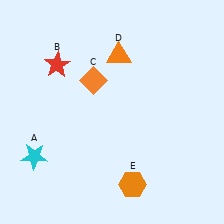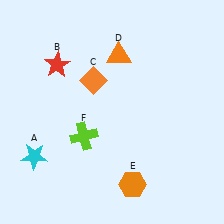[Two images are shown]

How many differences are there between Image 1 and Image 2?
There is 1 difference between the two images.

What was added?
A lime cross (F) was added in Image 2.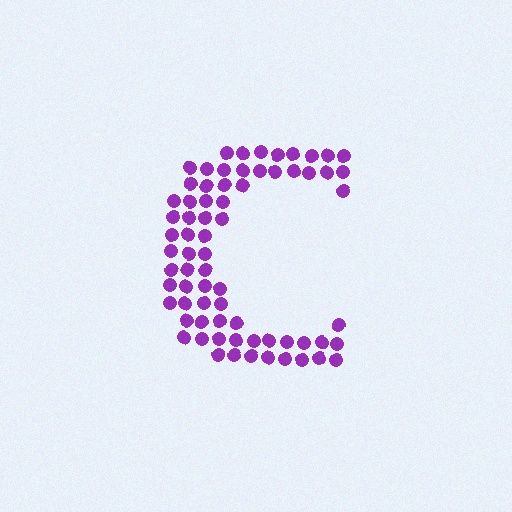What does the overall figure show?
The overall figure shows the letter C.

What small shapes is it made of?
It is made of small circles.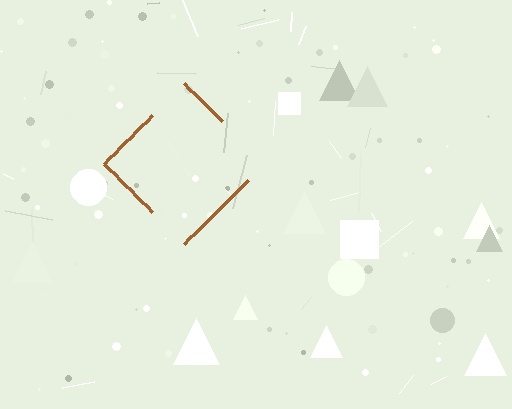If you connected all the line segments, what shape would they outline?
They would outline a diamond.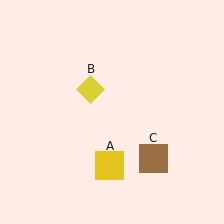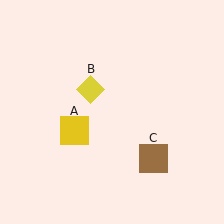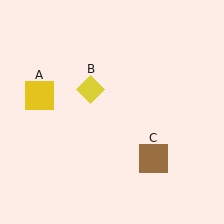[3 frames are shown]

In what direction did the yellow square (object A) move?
The yellow square (object A) moved up and to the left.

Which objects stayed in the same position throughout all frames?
Yellow diamond (object B) and brown square (object C) remained stationary.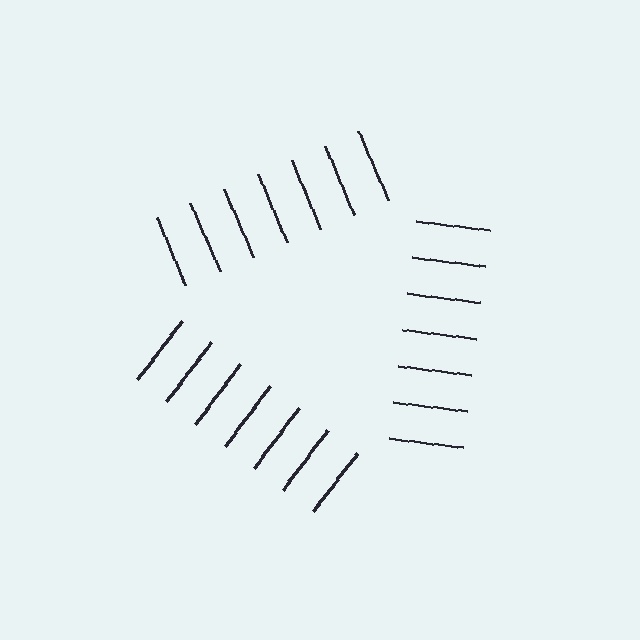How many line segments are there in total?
21 — 7 along each of the 3 edges.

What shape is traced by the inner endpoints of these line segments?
An illusory triangle — the line segments terminate on its edges but no continuous stroke is drawn.